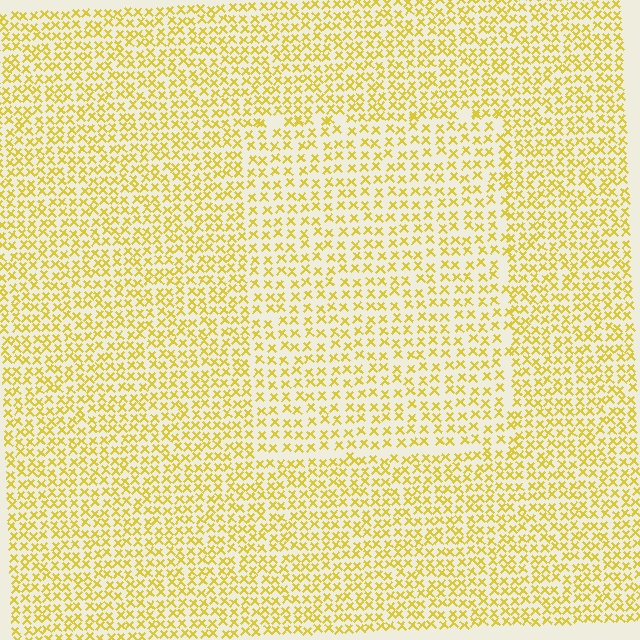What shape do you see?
I see a rectangle.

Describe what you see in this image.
The image contains small yellow elements arranged at two different densities. A rectangle-shaped region is visible where the elements are less densely packed than the surrounding area.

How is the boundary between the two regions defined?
The boundary is defined by a change in element density (approximately 1.5x ratio). All elements are the same color, size, and shape.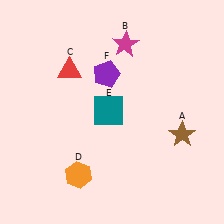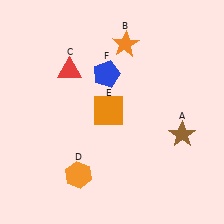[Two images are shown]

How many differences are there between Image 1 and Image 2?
There are 3 differences between the two images.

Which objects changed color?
B changed from magenta to orange. E changed from teal to orange. F changed from purple to blue.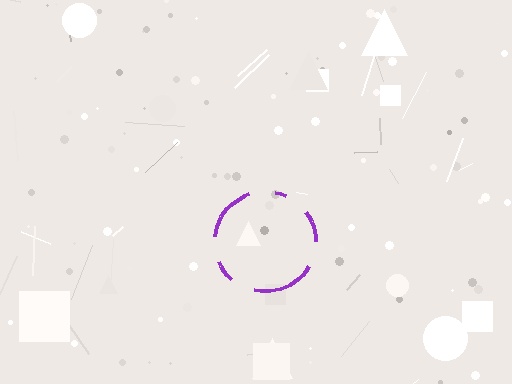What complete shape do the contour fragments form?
The contour fragments form a circle.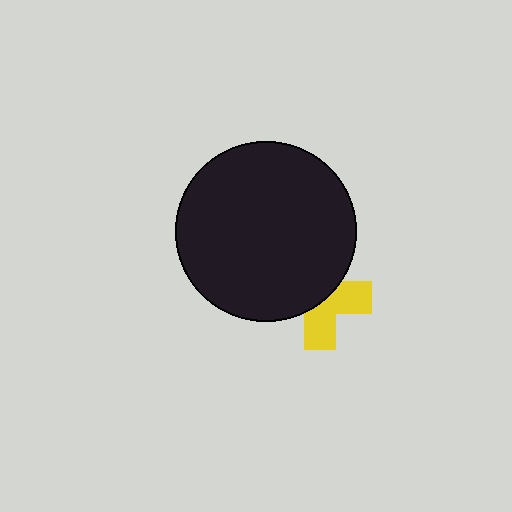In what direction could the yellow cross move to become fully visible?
The yellow cross could move toward the lower-right. That would shift it out from behind the black circle entirely.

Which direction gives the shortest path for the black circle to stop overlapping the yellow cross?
Moving toward the upper-left gives the shortest separation.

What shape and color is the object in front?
The object in front is a black circle.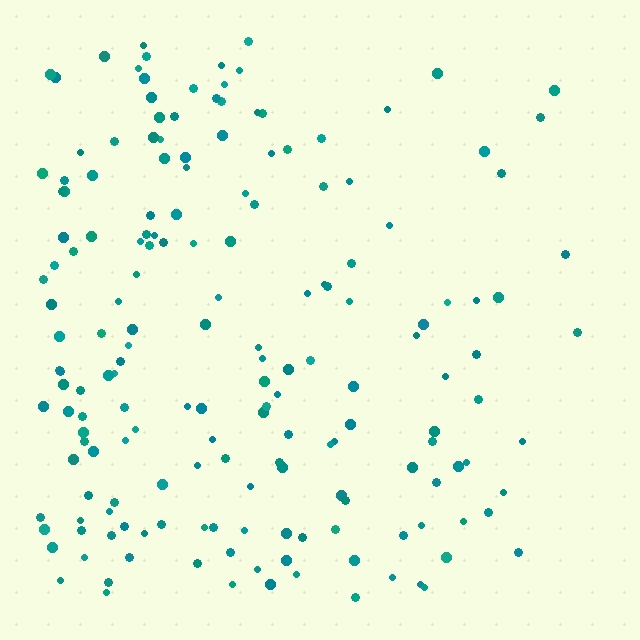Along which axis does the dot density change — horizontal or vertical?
Horizontal.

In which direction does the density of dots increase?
From right to left, with the left side densest.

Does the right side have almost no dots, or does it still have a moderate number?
Still a moderate number, just noticeably fewer than the left.